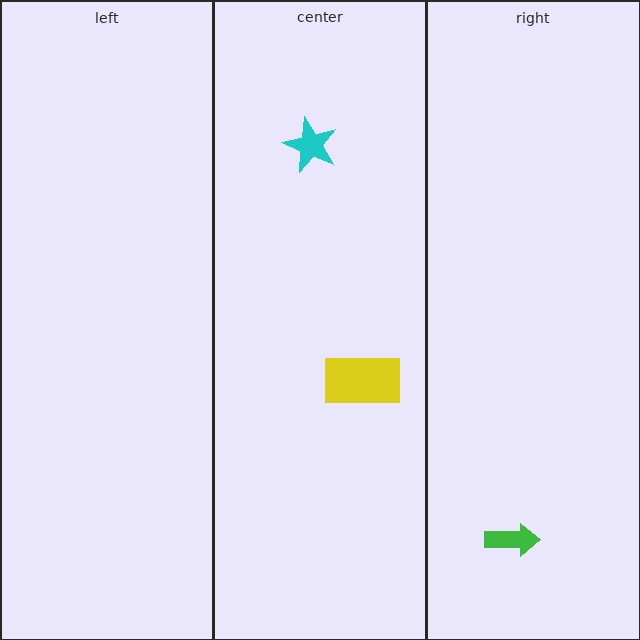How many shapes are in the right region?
1.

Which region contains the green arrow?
The right region.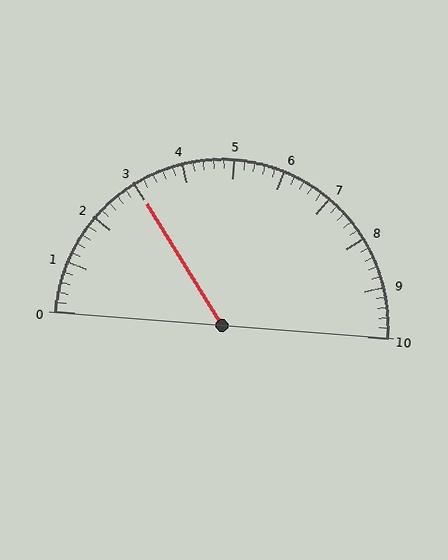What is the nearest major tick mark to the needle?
The nearest major tick mark is 3.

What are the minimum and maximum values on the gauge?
The gauge ranges from 0 to 10.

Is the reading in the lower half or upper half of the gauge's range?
The reading is in the lower half of the range (0 to 10).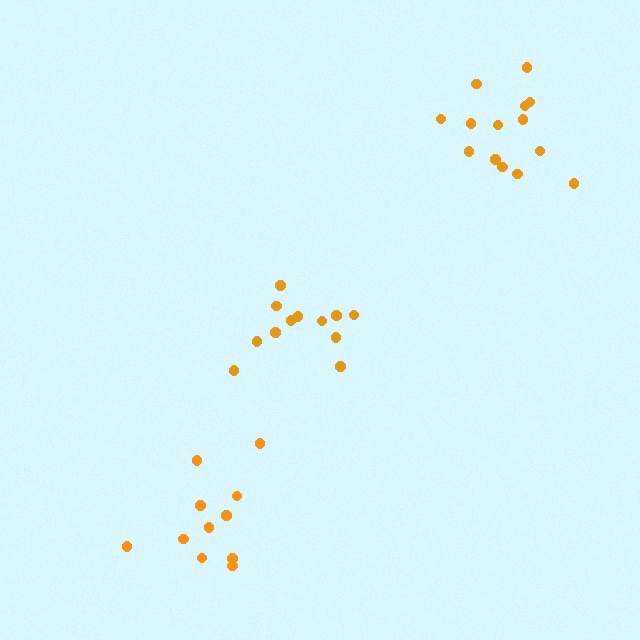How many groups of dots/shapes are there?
There are 3 groups.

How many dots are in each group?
Group 1: 13 dots, Group 2: 11 dots, Group 3: 14 dots (38 total).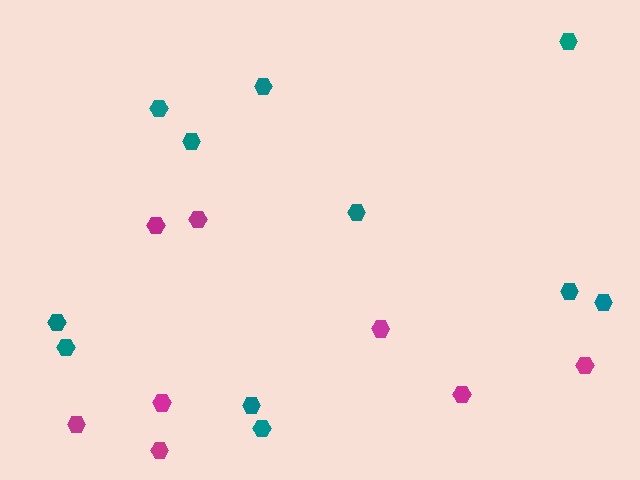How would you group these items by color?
There are 2 groups: one group of teal hexagons (11) and one group of magenta hexagons (8).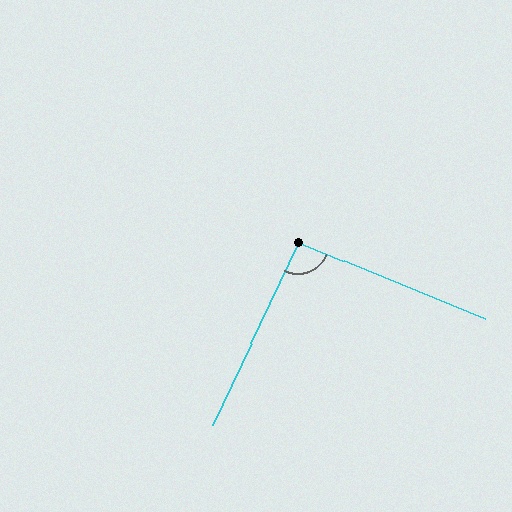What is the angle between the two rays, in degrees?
Approximately 93 degrees.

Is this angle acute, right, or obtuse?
It is approximately a right angle.